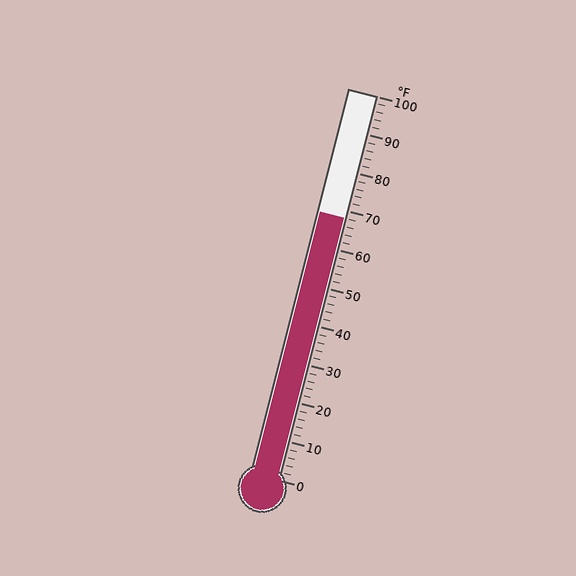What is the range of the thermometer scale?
The thermometer scale ranges from 0°F to 100°F.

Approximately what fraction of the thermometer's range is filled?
The thermometer is filled to approximately 70% of its range.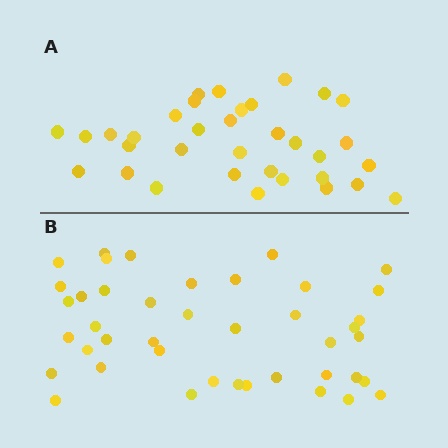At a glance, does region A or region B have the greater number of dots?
Region B (the bottom region) has more dots.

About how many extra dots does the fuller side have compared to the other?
Region B has roughly 8 or so more dots than region A.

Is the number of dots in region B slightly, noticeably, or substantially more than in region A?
Region B has only slightly more — the two regions are fairly close. The ratio is roughly 1.2 to 1.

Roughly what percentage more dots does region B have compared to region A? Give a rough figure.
About 25% more.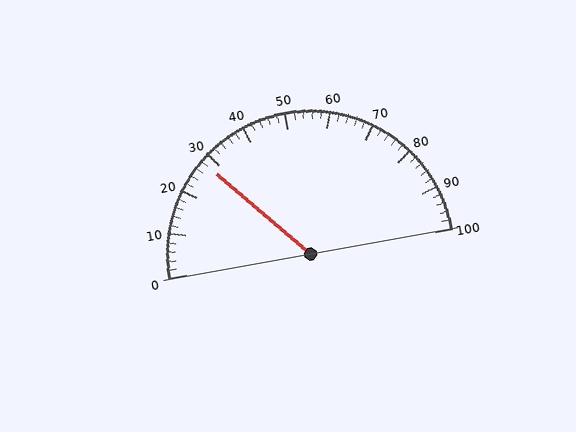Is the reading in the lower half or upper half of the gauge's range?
The reading is in the lower half of the range (0 to 100).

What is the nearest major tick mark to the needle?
The nearest major tick mark is 30.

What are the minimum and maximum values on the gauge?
The gauge ranges from 0 to 100.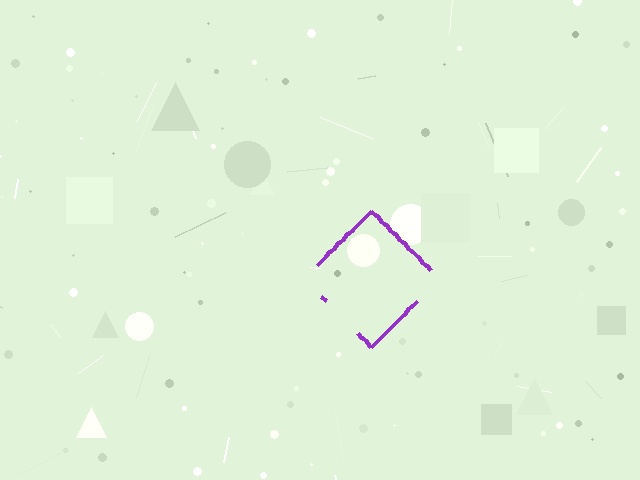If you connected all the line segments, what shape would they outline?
They would outline a diamond.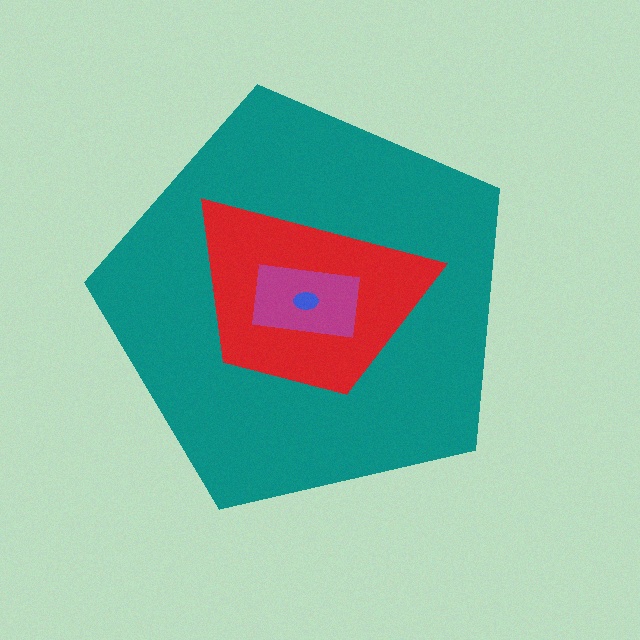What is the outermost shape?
The teal pentagon.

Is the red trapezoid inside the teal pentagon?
Yes.